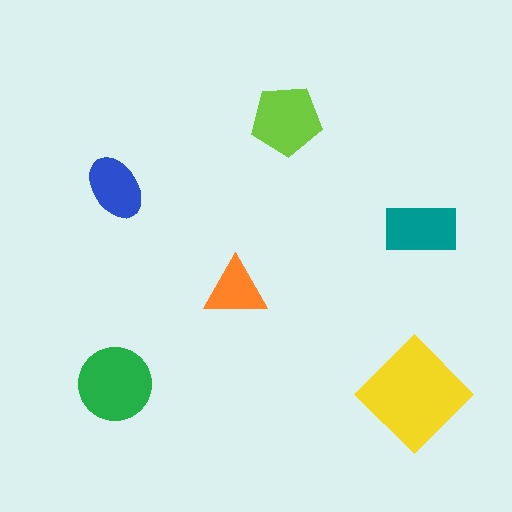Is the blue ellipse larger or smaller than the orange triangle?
Larger.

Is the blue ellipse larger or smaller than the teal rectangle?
Smaller.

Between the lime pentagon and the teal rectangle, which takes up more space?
The lime pentagon.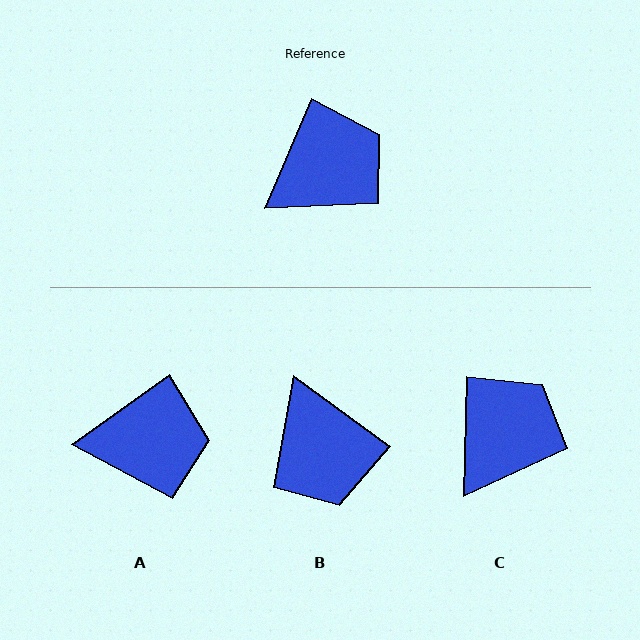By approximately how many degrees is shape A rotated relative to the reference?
Approximately 31 degrees clockwise.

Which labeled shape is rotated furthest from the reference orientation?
B, about 103 degrees away.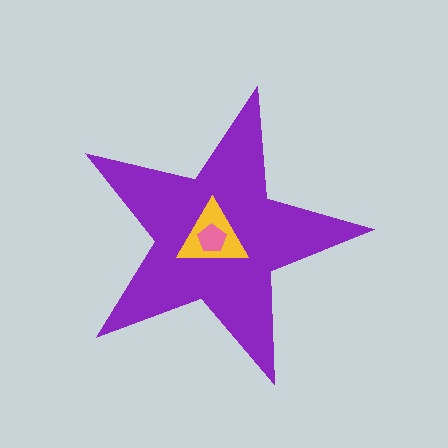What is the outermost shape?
The purple star.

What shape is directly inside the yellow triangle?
The pink pentagon.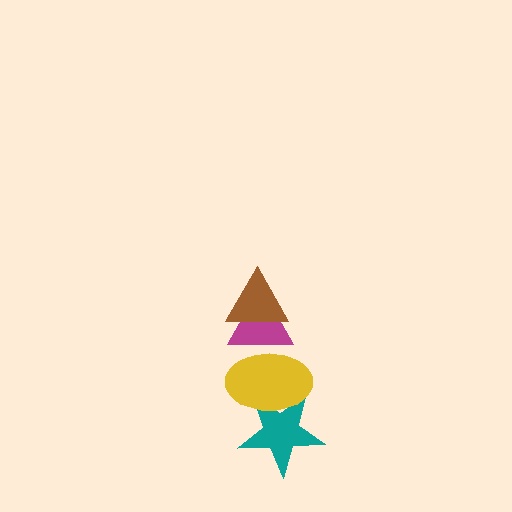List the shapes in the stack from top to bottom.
From top to bottom: the brown triangle, the magenta triangle, the yellow ellipse, the teal star.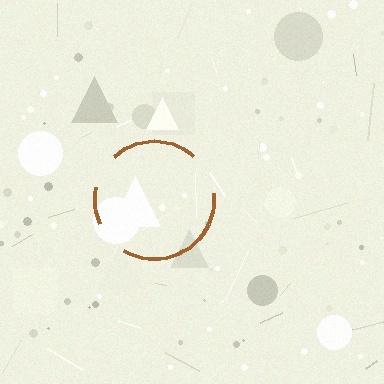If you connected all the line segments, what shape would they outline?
They would outline a circle.